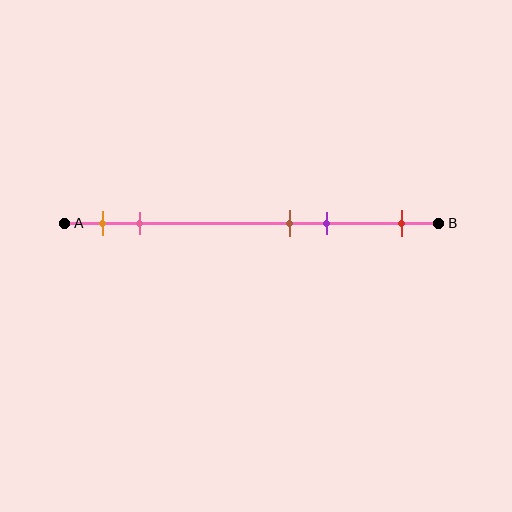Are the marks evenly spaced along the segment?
No, the marks are not evenly spaced.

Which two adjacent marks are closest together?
The brown and purple marks are the closest adjacent pair.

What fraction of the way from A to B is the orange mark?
The orange mark is approximately 10% (0.1) of the way from A to B.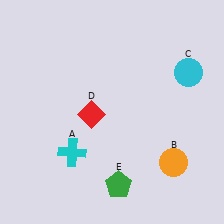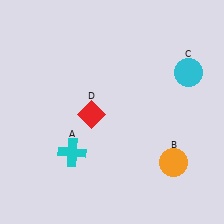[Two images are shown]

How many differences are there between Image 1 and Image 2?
There is 1 difference between the two images.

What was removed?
The green pentagon (E) was removed in Image 2.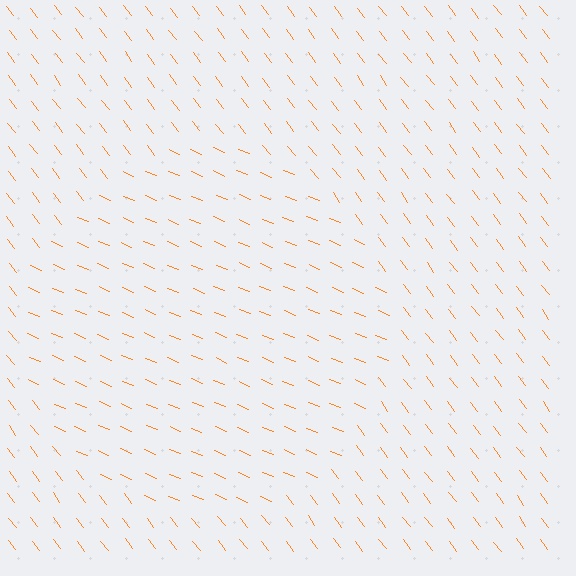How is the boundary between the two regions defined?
The boundary is defined purely by a change in line orientation (approximately 30 degrees difference). All lines are the same color and thickness.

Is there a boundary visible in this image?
Yes, there is a texture boundary formed by a change in line orientation.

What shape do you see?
I see a circle.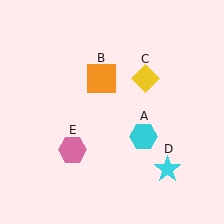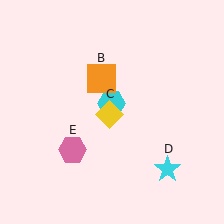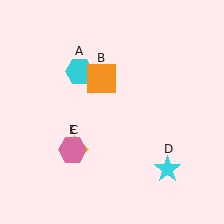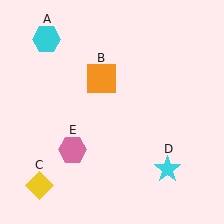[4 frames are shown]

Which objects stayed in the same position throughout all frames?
Orange square (object B) and cyan star (object D) and pink hexagon (object E) remained stationary.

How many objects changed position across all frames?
2 objects changed position: cyan hexagon (object A), yellow diamond (object C).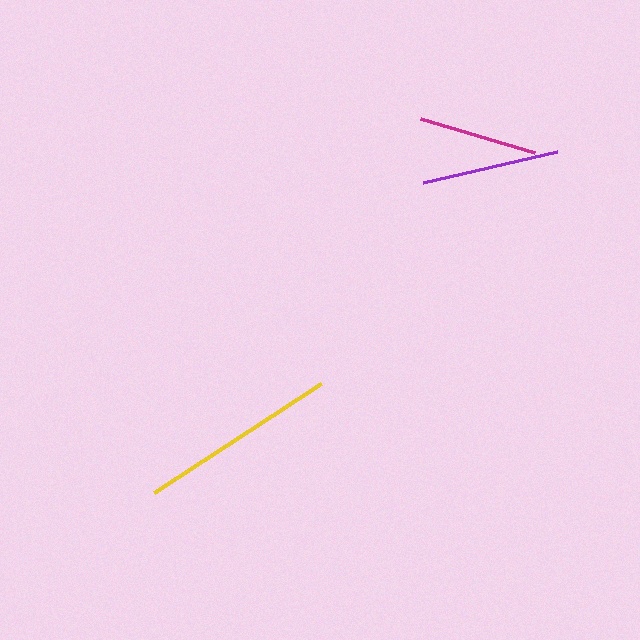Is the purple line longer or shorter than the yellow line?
The yellow line is longer than the purple line.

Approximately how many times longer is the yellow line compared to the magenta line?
The yellow line is approximately 1.7 times the length of the magenta line.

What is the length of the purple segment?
The purple segment is approximately 138 pixels long.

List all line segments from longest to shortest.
From longest to shortest: yellow, purple, magenta.